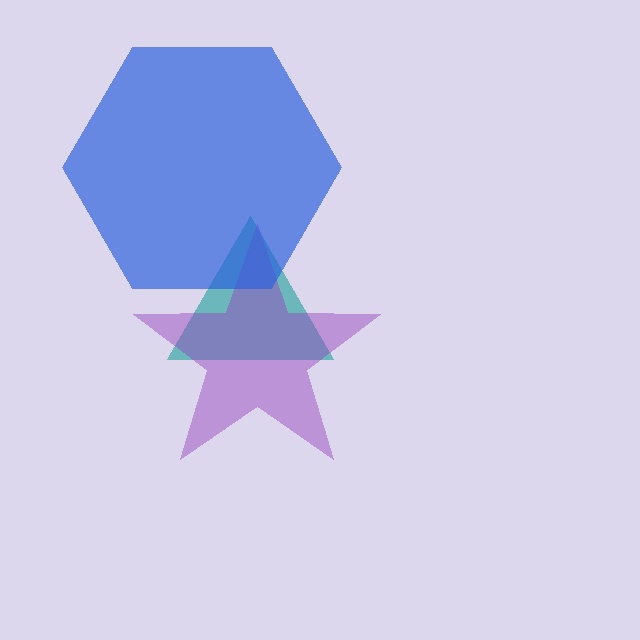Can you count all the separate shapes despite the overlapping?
Yes, there are 3 separate shapes.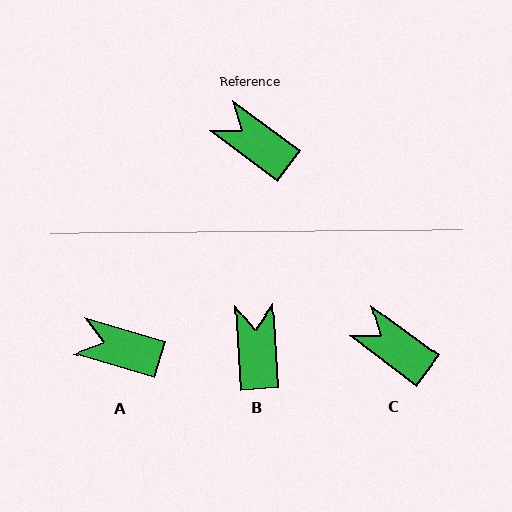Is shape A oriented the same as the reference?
No, it is off by about 20 degrees.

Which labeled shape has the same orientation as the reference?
C.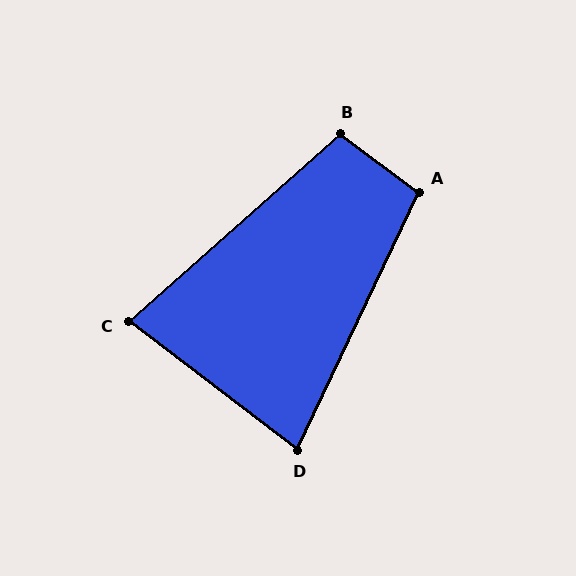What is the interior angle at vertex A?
Approximately 101 degrees (obtuse).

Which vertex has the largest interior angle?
B, at approximately 102 degrees.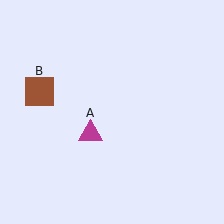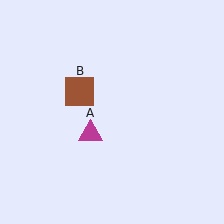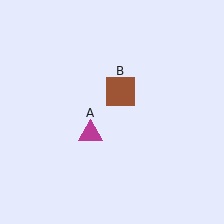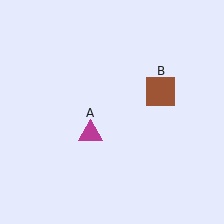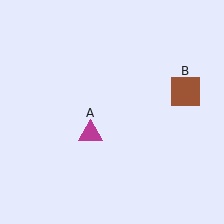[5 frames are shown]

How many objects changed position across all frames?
1 object changed position: brown square (object B).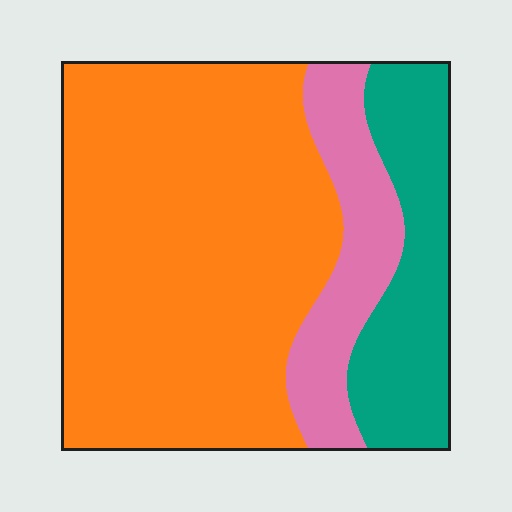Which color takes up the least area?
Pink, at roughly 15%.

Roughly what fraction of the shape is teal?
Teal takes up about one fifth (1/5) of the shape.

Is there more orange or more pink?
Orange.